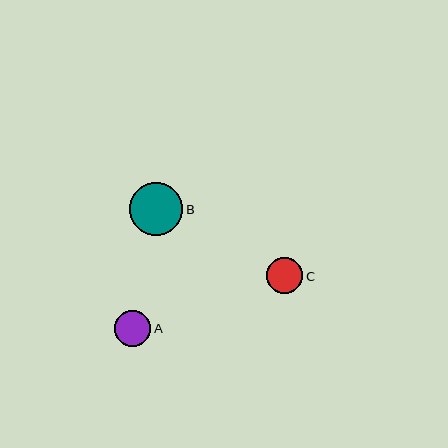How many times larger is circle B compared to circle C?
Circle B is approximately 1.4 times the size of circle C.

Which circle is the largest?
Circle B is the largest with a size of approximately 53 pixels.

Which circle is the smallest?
Circle A is the smallest with a size of approximately 36 pixels.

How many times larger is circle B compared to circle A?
Circle B is approximately 1.5 times the size of circle A.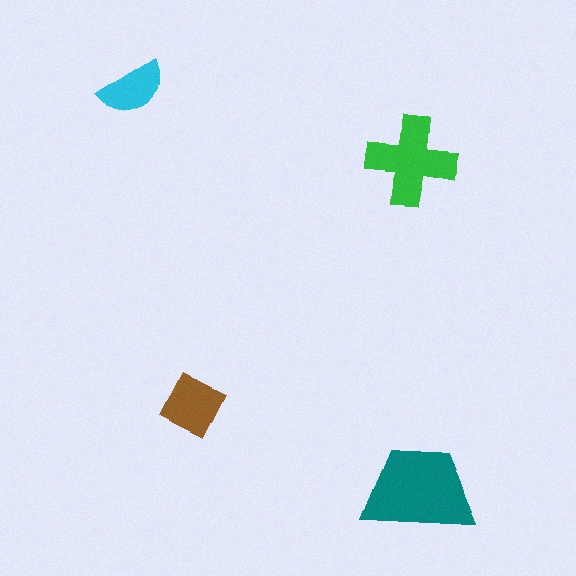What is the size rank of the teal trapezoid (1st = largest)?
1st.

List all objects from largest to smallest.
The teal trapezoid, the green cross, the brown square, the cyan semicircle.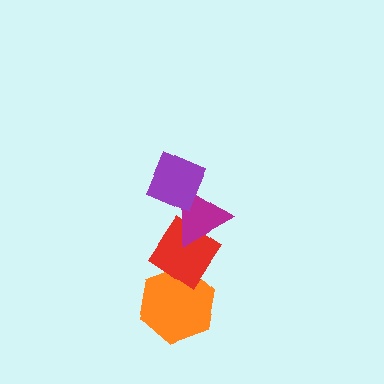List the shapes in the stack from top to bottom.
From top to bottom: the purple diamond, the magenta triangle, the red diamond, the orange hexagon.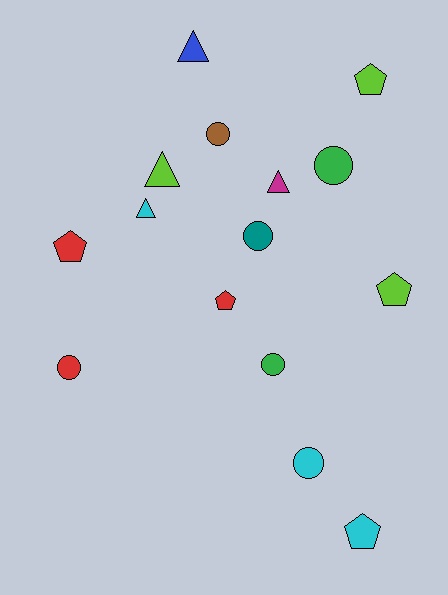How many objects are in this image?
There are 15 objects.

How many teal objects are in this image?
There is 1 teal object.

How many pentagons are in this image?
There are 5 pentagons.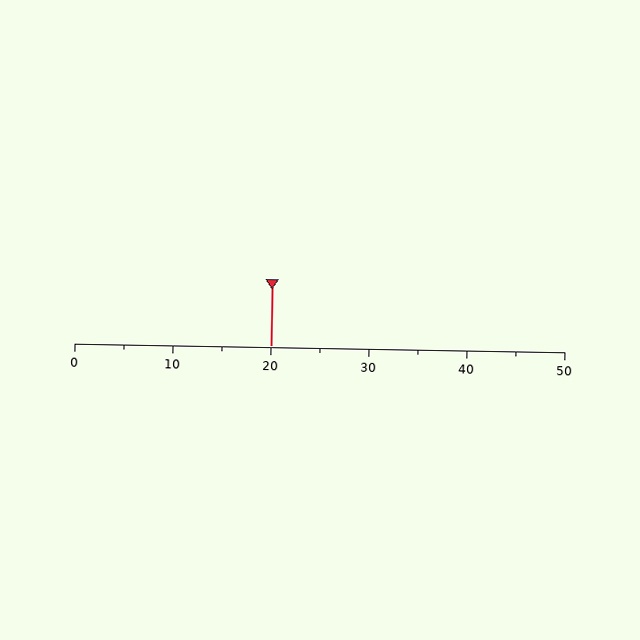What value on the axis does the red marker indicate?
The marker indicates approximately 20.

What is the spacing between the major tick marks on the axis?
The major ticks are spaced 10 apart.